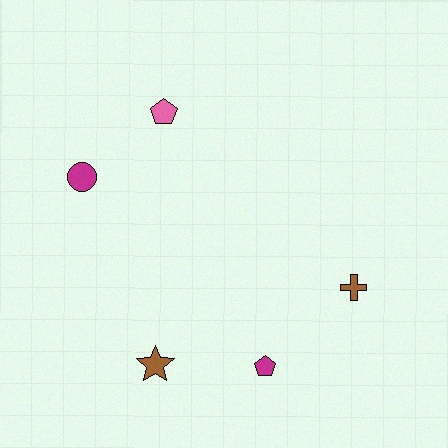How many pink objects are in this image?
There is 1 pink object.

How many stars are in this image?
There is 1 star.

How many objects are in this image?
There are 5 objects.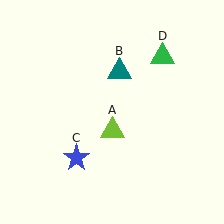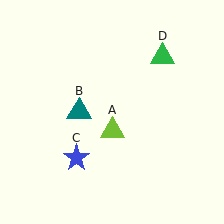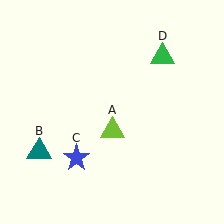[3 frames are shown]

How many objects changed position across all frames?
1 object changed position: teal triangle (object B).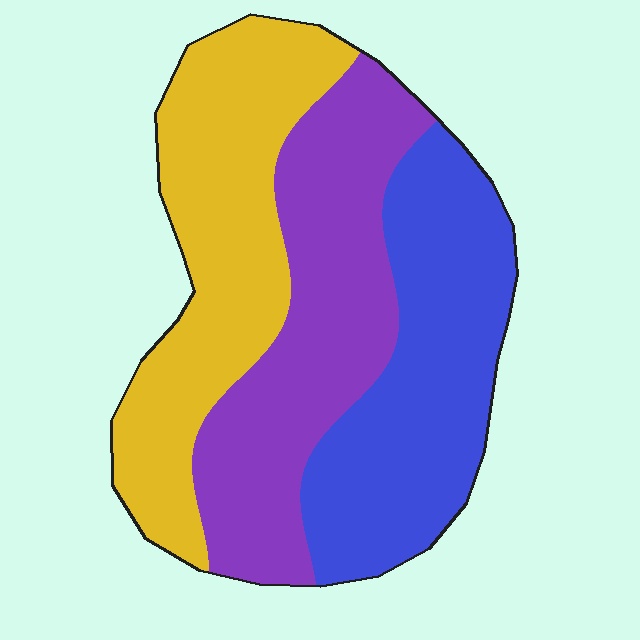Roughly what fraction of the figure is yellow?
Yellow covers around 35% of the figure.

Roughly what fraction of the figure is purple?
Purple covers around 35% of the figure.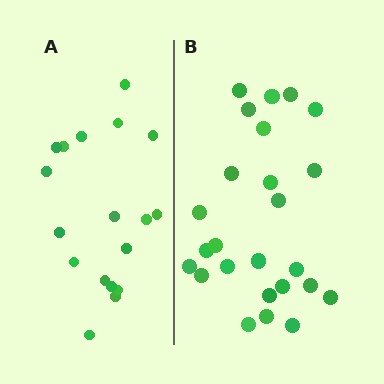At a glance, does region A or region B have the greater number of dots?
Region B (the right region) has more dots.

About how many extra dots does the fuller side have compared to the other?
Region B has roughly 8 or so more dots than region A.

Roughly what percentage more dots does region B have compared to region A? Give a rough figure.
About 40% more.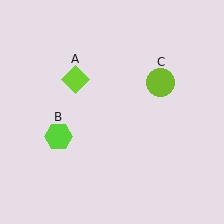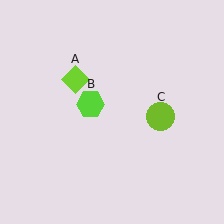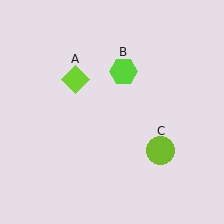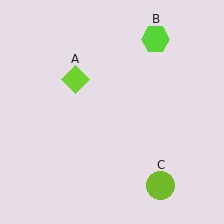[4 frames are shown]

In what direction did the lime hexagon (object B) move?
The lime hexagon (object B) moved up and to the right.